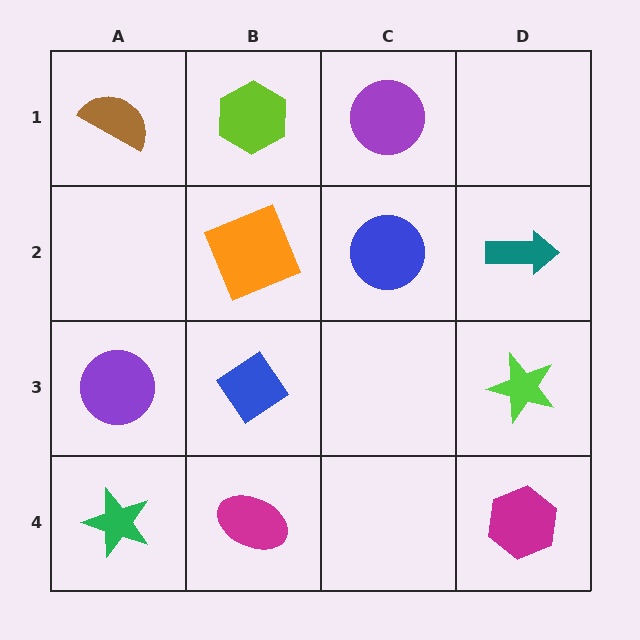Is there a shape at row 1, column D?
No, that cell is empty.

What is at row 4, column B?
A magenta ellipse.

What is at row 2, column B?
An orange square.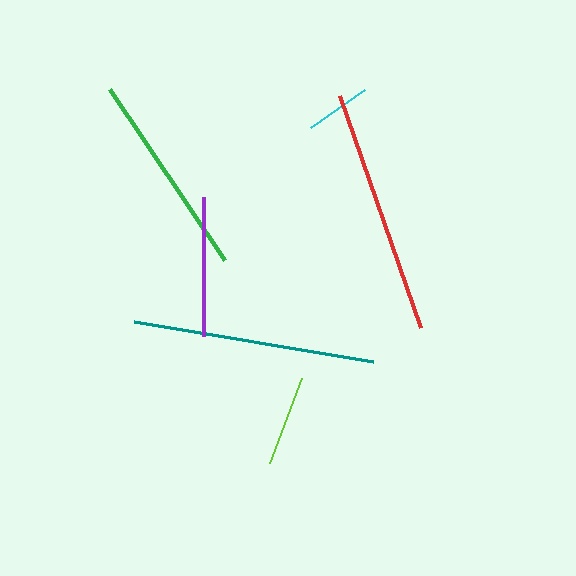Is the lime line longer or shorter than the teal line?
The teal line is longer than the lime line.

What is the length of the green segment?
The green segment is approximately 206 pixels long.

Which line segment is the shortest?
The cyan line is the shortest at approximately 66 pixels.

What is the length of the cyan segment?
The cyan segment is approximately 66 pixels long.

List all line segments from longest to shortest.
From longest to shortest: red, teal, green, purple, lime, cyan.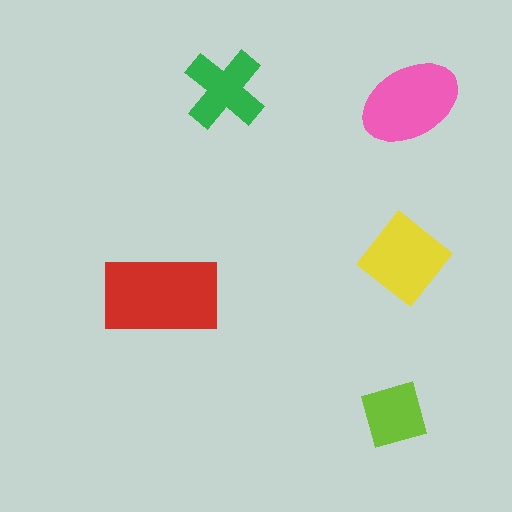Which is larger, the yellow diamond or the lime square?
The yellow diamond.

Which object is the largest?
The red rectangle.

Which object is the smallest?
The lime square.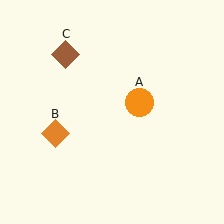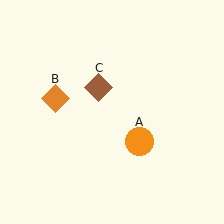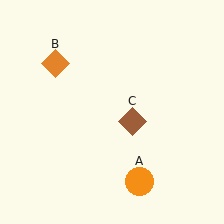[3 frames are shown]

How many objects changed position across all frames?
3 objects changed position: orange circle (object A), orange diamond (object B), brown diamond (object C).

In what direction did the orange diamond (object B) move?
The orange diamond (object B) moved up.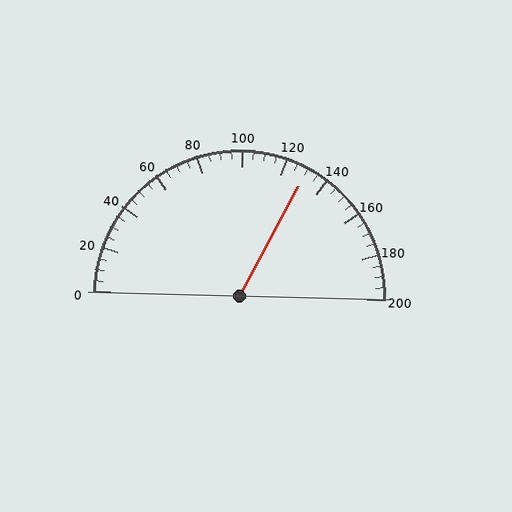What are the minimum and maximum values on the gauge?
The gauge ranges from 0 to 200.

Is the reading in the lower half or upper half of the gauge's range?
The reading is in the upper half of the range (0 to 200).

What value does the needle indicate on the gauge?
The needle indicates approximately 130.